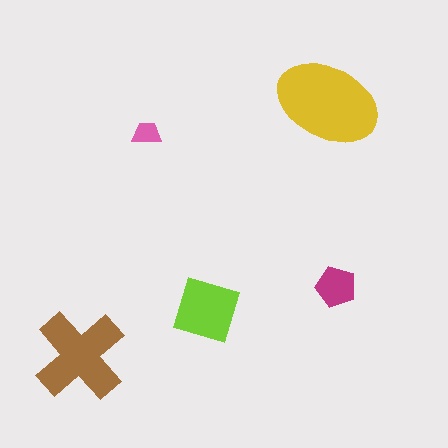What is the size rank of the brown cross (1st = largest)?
2nd.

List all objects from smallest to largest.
The pink trapezoid, the magenta pentagon, the lime diamond, the brown cross, the yellow ellipse.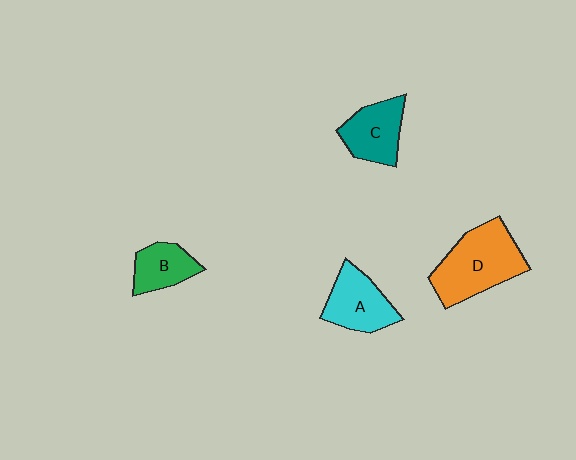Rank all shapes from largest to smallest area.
From largest to smallest: D (orange), A (cyan), C (teal), B (green).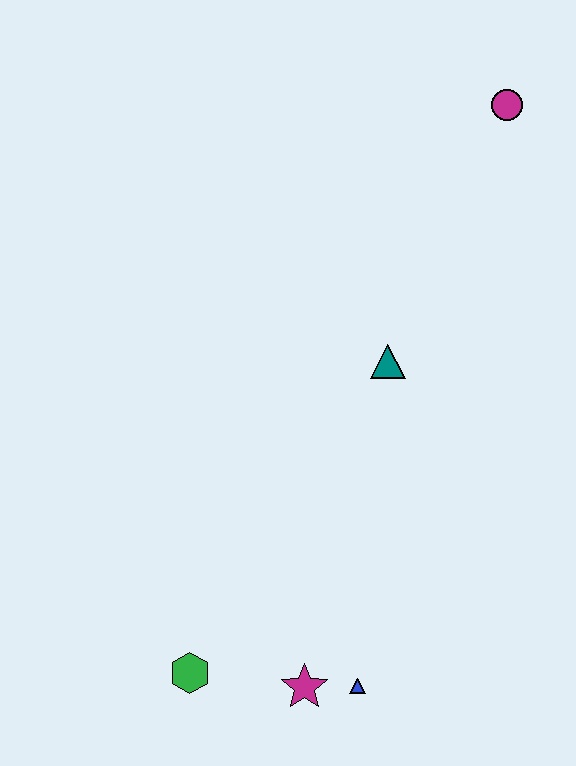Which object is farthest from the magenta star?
The magenta circle is farthest from the magenta star.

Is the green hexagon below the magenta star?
No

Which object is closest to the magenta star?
The blue triangle is closest to the magenta star.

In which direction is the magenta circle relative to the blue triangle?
The magenta circle is above the blue triangle.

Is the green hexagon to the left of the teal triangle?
Yes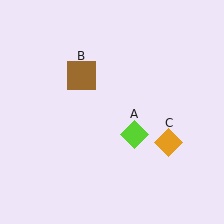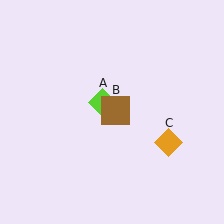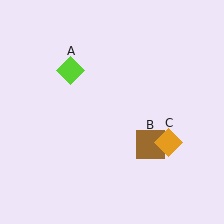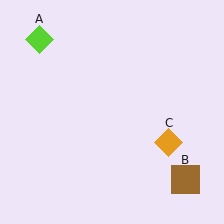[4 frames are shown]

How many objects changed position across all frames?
2 objects changed position: lime diamond (object A), brown square (object B).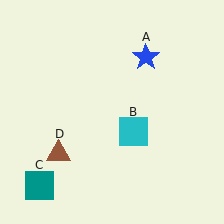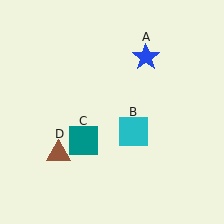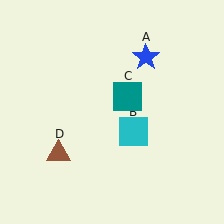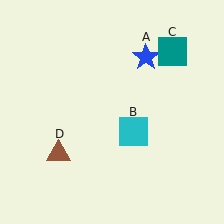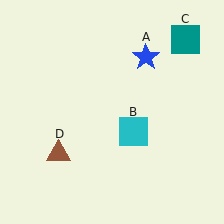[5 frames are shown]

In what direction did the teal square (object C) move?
The teal square (object C) moved up and to the right.